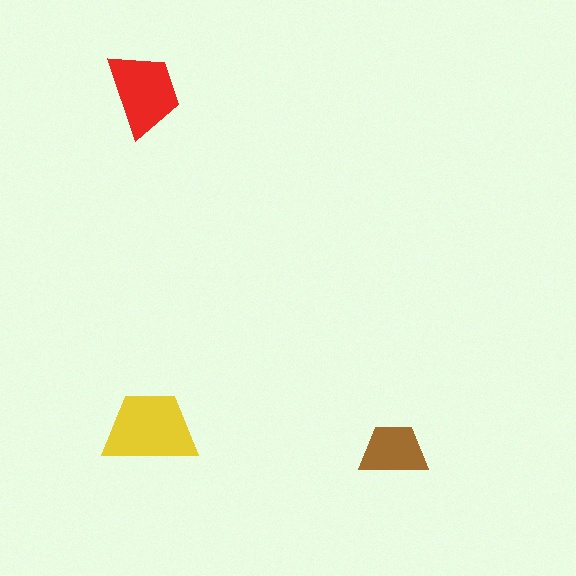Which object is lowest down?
The brown trapezoid is bottommost.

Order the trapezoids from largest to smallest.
the yellow one, the red one, the brown one.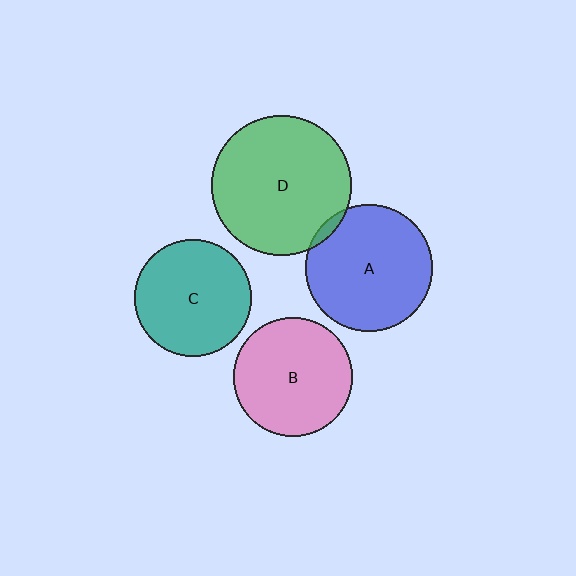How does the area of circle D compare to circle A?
Approximately 1.2 times.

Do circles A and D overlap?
Yes.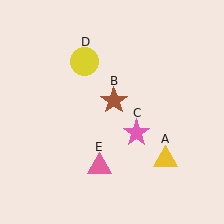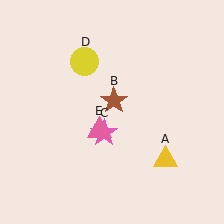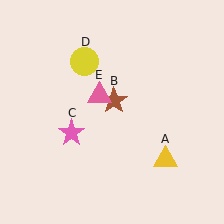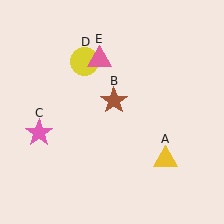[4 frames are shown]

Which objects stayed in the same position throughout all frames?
Yellow triangle (object A) and brown star (object B) and yellow circle (object D) remained stationary.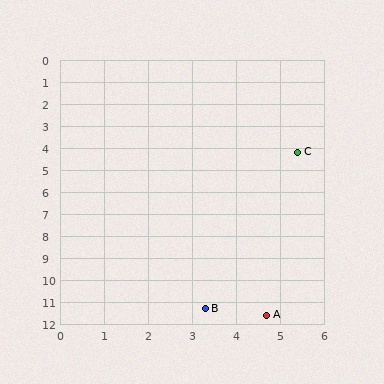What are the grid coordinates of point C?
Point C is at approximately (5.4, 4.2).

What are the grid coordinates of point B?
Point B is at approximately (3.3, 11.3).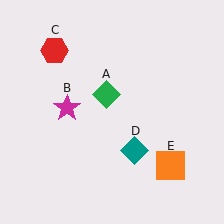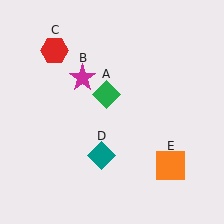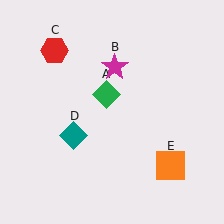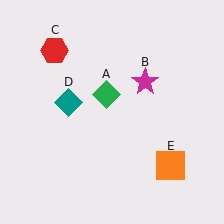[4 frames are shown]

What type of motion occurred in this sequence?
The magenta star (object B), teal diamond (object D) rotated clockwise around the center of the scene.